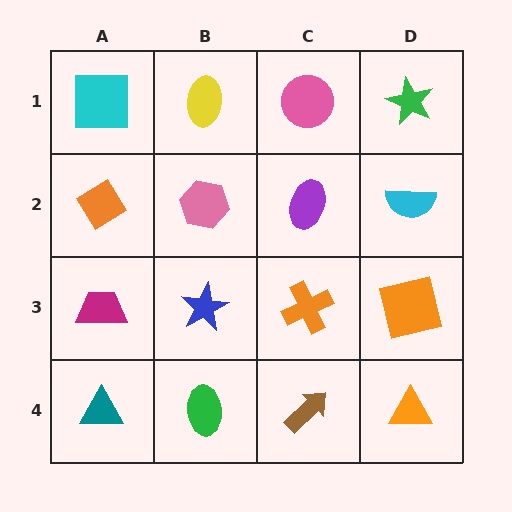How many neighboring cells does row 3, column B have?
4.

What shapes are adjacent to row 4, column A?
A magenta trapezoid (row 3, column A), a green ellipse (row 4, column B).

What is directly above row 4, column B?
A blue star.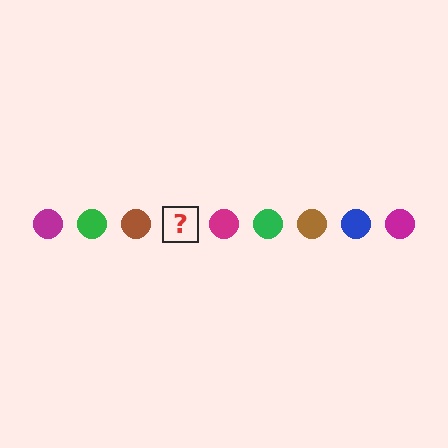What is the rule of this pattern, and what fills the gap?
The rule is that the pattern cycles through magenta, green, brown, blue circles. The gap should be filled with a blue circle.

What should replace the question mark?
The question mark should be replaced with a blue circle.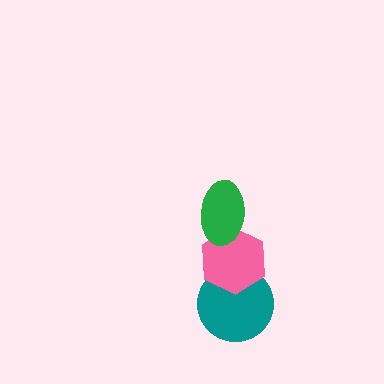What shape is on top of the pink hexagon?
The green ellipse is on top of the pink hexagon.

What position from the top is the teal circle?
The teal circle is 3rd from the top.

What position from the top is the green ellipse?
The green ellipse is 1st from the top.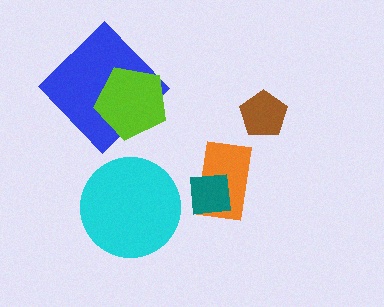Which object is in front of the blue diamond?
The lime pentagon is in front of the blue diamond.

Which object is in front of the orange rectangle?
The teal square is in front of the orange rectangle.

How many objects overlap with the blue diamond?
1 object overlaps with the blue diamond.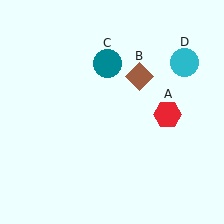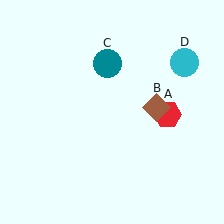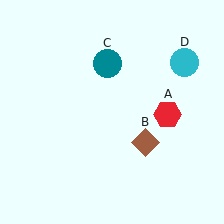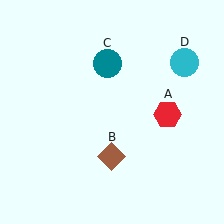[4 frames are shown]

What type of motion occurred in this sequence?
The brown diamond (object B) rotated clockwise around the center of the scene.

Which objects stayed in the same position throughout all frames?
Red hexagon (object A) and teal circle (object C) and cyan circle (object D) remained stationary.